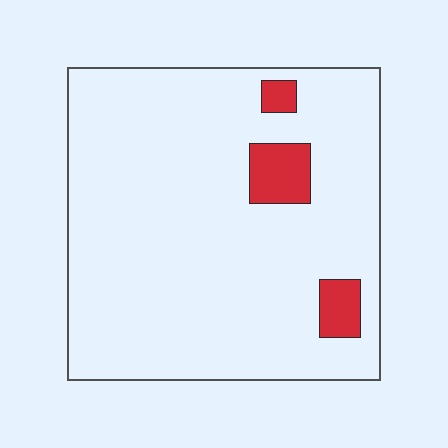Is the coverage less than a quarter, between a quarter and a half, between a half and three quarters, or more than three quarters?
Less than a quarter.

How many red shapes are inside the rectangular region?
3.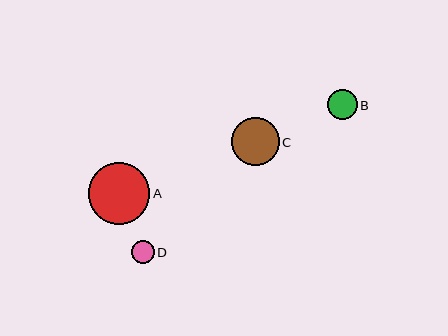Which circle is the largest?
Circle A is the largest with a size of approximately 61 pixels.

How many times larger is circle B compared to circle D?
Circle B is approximately 1.3 times the size of circle D.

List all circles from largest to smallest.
From largest to smallest: A, C, B, D.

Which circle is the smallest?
Circle D is the smallest with a size of approximately 23 pixels.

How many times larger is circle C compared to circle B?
Circle C is approximately 1.6 times the size of circle B.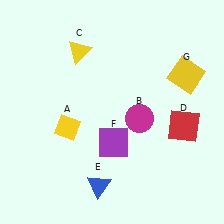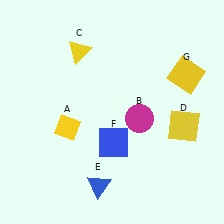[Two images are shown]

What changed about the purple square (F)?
In Image 1, F is purple. In Image 2, it changed to blue.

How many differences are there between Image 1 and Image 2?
There are 2 differences between the two images.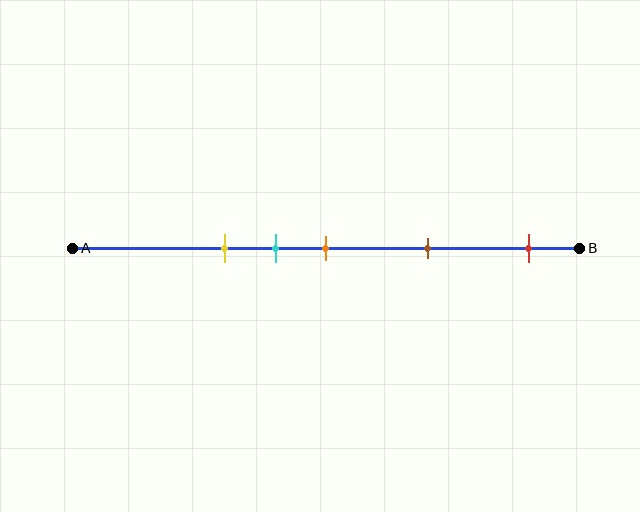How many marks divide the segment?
There are 5 marks dividing the segment.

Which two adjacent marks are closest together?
The cyan and orange marks are the closest adjacent pair.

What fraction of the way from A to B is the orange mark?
The orange mark is approximately 50% (0.5) of the way from A to B.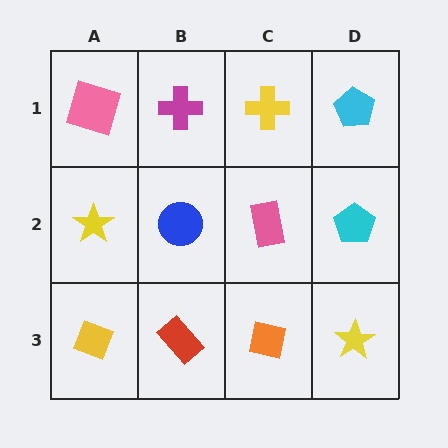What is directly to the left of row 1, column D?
A yellow cross.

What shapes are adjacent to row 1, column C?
A pink rectangle (row 2, column C), a magenta cross (row 1, column B), a cyan pentagon (row 1, column D).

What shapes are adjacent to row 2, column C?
A yellow cross (row 1, column C), an orange square (row 3, column C), a blue circle (row 2, column B), a cyan pentagon (row 2, column D).